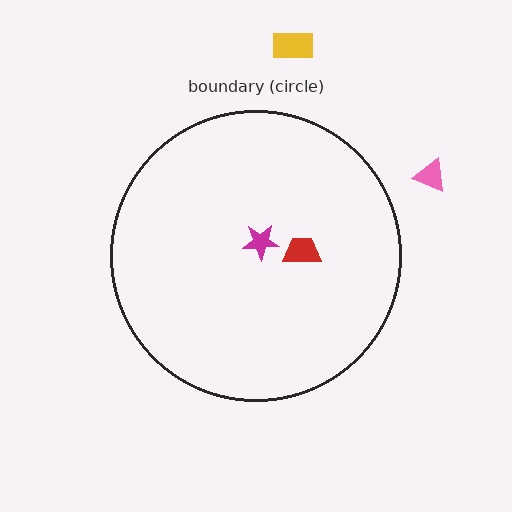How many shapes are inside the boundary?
2 inside, 2 outside.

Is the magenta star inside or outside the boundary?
Inside.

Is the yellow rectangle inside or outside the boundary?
Outside.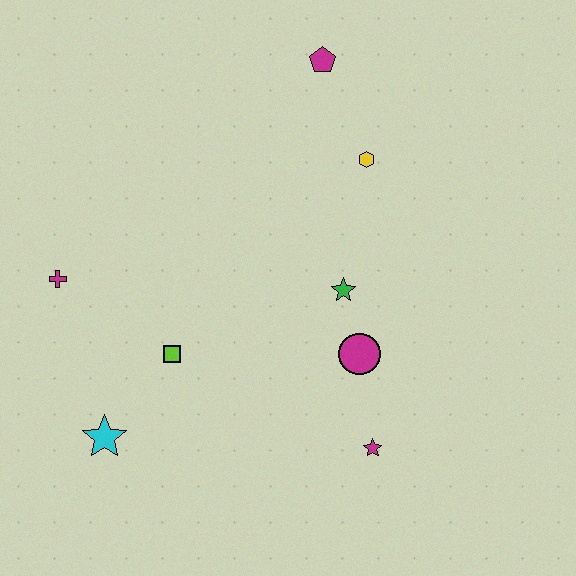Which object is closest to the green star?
The magenta circle is closest to the green star.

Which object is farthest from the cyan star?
The magenta pentagon is farthest from the cyan star.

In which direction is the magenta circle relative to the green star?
The magenta circle is below the green star.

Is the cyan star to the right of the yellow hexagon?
No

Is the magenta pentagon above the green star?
Yes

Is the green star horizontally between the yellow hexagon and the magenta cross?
Yes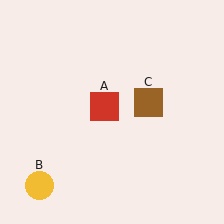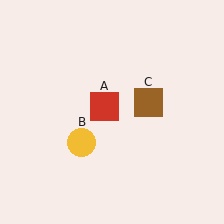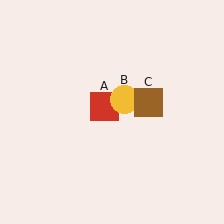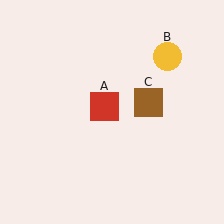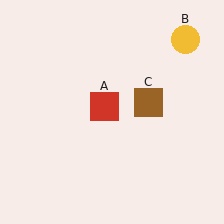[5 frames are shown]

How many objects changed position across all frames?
1 object changed position: yellow circle (object B).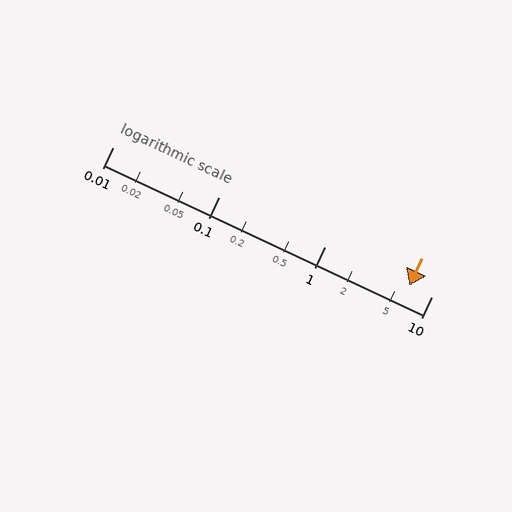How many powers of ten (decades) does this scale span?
The scale spans 3 decades, from 0.01 to 10.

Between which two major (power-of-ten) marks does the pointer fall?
The pointer is between 1 and 10.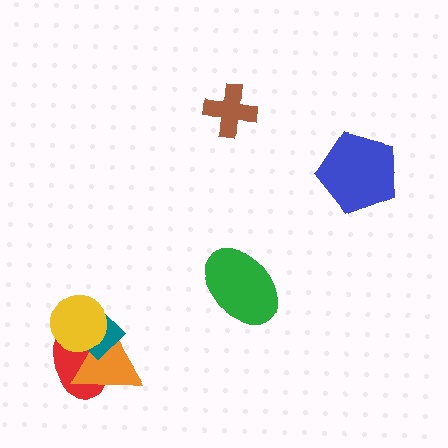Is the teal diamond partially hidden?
Yes, it is partially covered by another shape.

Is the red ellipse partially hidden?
Yes, it is partially covered by another shape.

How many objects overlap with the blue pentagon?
0 objects overlap with the blue pentagon.